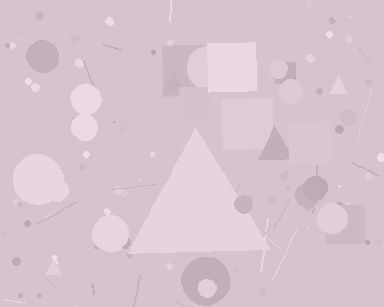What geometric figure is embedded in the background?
A triangle is embedded in the background.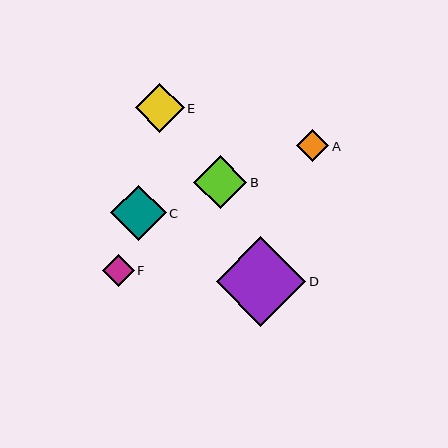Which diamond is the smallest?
Diamond A is the smallest with a size of approximately 32 pixels.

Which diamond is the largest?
Diamond D is the largest with a size of approximately 90 pixels.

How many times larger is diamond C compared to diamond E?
Diamond C is approximately 1.1 times the size of diamond E.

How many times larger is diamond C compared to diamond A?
Diamond C is approximately 1.7 times the size of diamond A.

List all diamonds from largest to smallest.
From largest to smallest: D, C, B, E, F, A.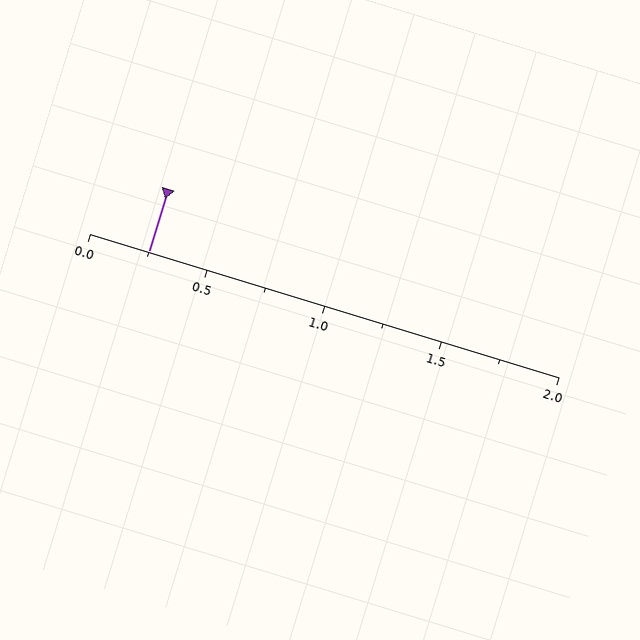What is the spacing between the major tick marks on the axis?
The major ticks are spaced 0.5 apart.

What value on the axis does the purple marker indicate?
The marker indicates approximately 0.25.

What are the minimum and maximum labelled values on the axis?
The axis runs from 0.0 to 2.0.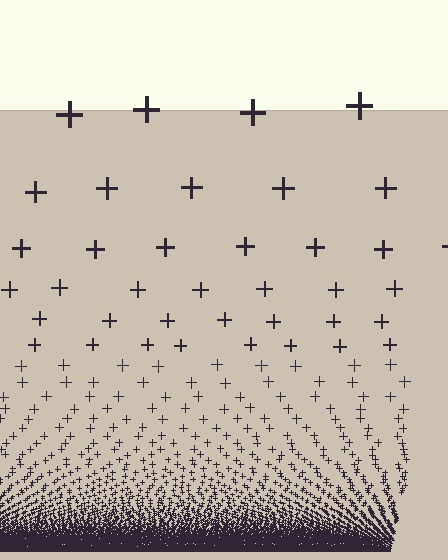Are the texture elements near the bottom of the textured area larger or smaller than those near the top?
Smaller. The gradient is inverted — elements near the bottom are smaller and denser.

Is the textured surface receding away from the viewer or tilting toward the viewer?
The surface appears to tilt toward the viewer. Texture elements get larger and sparser toward the top.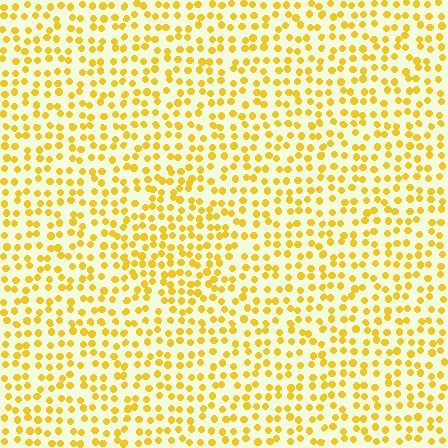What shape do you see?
I see a diamond.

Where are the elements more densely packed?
The elements are more densely packed inside the diamond boundary.